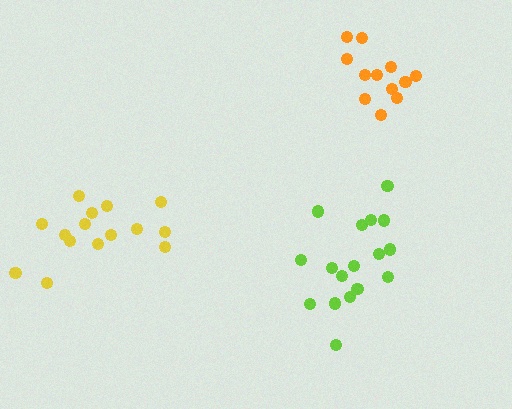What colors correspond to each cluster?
The clusters are colored: lime, yellow, orange.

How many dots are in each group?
Group 1: 17 dots, Group 2: 15 dots, Group 3: 12 dots (44 total).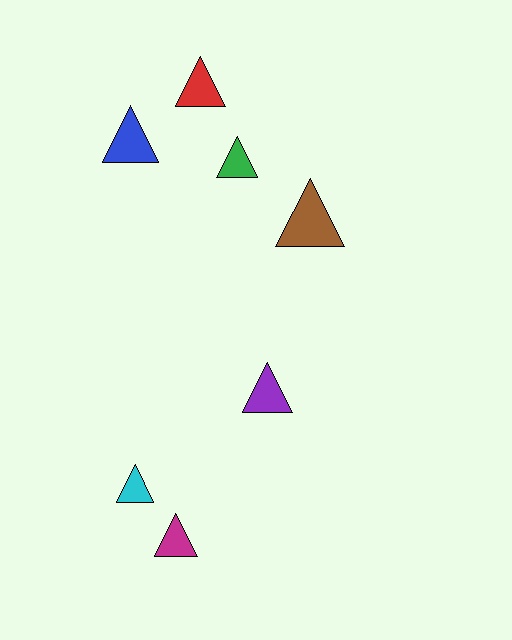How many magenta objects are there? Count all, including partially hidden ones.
There is 1 magenta object.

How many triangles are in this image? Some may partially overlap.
There are 7 triangles.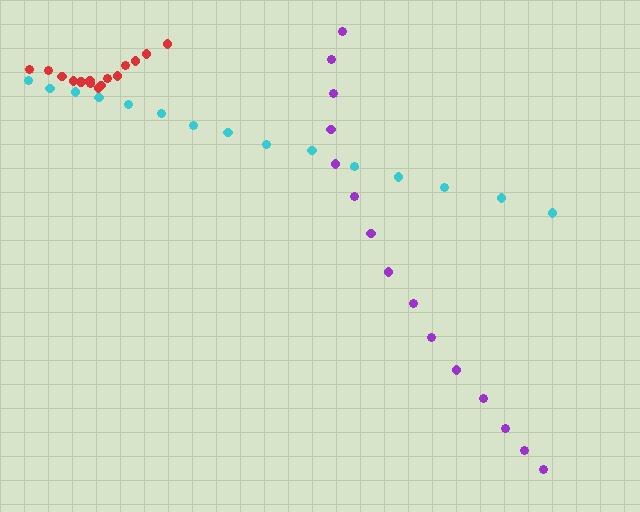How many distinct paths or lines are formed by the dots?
There are 3 distinct paths.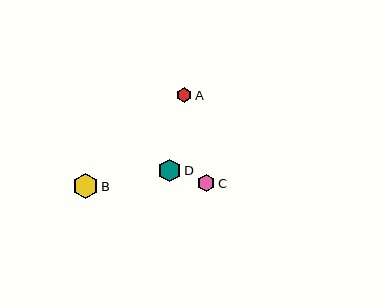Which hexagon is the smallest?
Hexagon A is the smallest with a size of approximately 15 pixels.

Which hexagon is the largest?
Hexagon B is the largest with a size of approximately 25 pixels.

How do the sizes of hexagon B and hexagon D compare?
Hexagon B and hexagon D are approximately the same size.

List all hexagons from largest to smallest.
From largest to smallest: B, D, C, A.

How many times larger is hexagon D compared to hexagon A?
Hexagon D is approximately 1.5 times the size of hexagon A.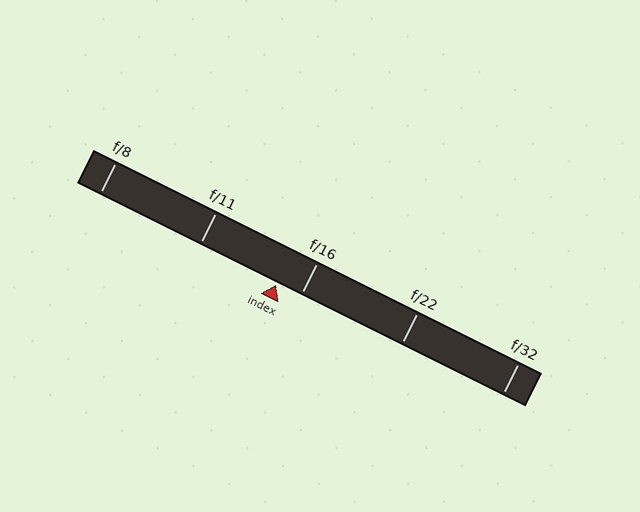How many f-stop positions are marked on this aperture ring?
There are 5 f-stop positions marked.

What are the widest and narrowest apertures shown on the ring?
The widest aperture shown is f/8 and the narrowest is f/32.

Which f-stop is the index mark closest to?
The index mark is closest to f/16.